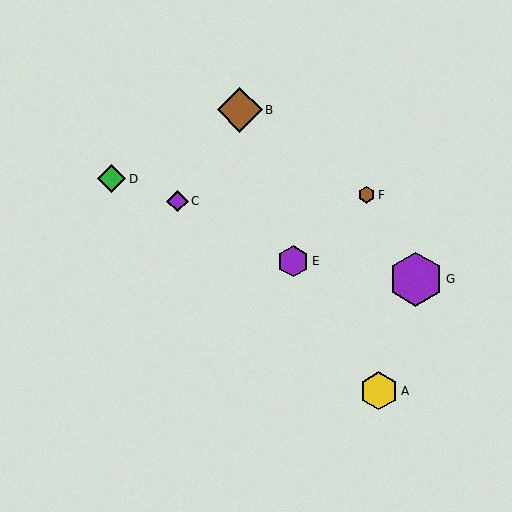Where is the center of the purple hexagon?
The center of the purple hexagon is at (416, 279).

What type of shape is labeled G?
Shape G is a purple hexagon.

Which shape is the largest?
The purple hexagon (labeled G) is the largest.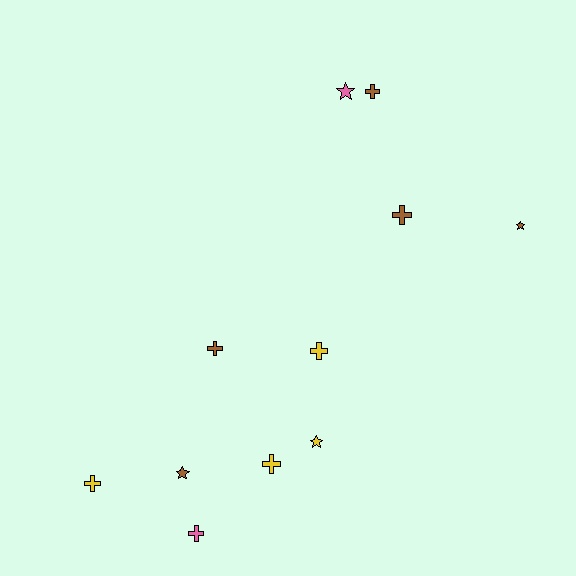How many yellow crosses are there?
There are 3 yellow crosses.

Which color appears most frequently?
Brown, with 5 objects.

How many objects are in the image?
There are 11 objects.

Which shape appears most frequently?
Cross, with 7 objects.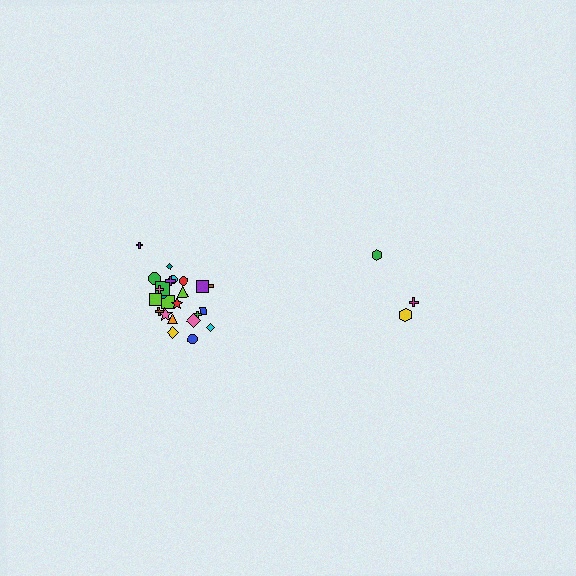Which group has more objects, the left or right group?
The left group.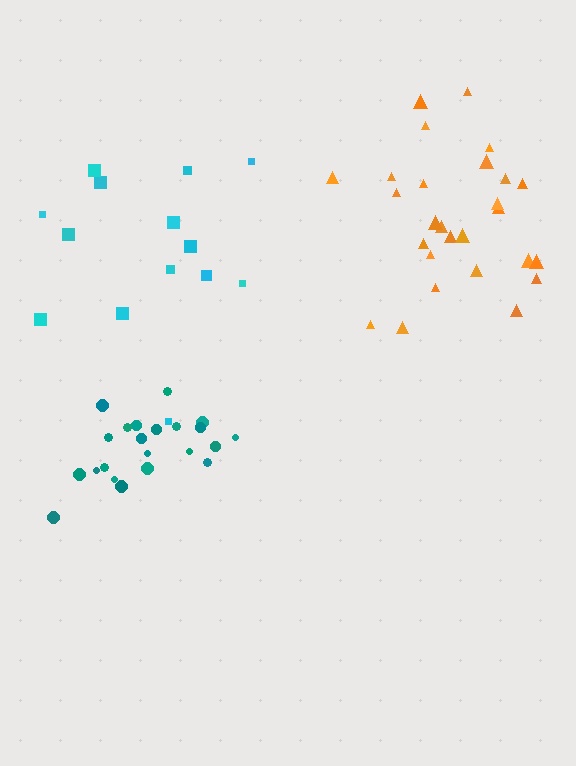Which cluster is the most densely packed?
Teal.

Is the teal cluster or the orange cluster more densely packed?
Teal.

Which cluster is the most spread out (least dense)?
Cyan.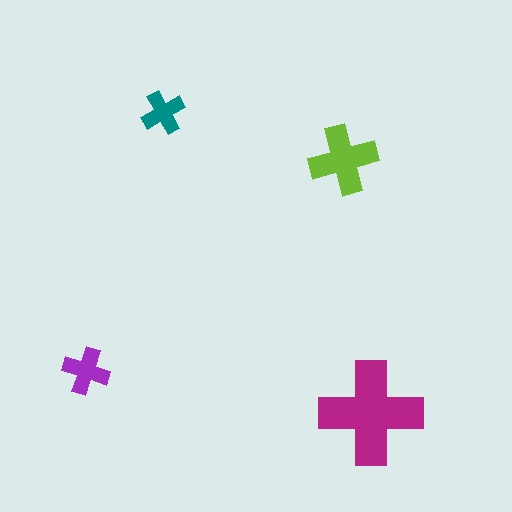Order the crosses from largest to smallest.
the magenta one, the lime one, the purple one, the teal one.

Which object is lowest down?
The magenta cross is bottommost.